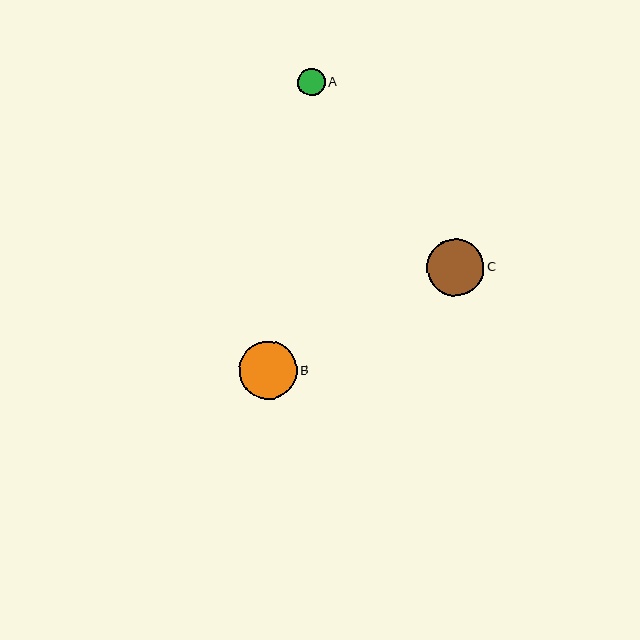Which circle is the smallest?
Circle A is the smallest with a size of approximately 27 pixels.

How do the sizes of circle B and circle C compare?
Circle B and circle C are approximately the same size.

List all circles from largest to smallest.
From largest to smallest: B, C, A.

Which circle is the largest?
Circle B is the largest with a size of approximately 57 pixels.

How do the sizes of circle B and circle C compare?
Circle B and circle C are approximately the same size.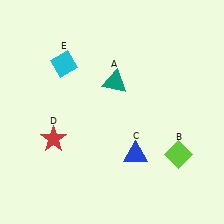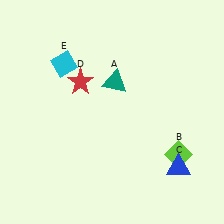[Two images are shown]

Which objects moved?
The objects that moved are: the blue triangle (C), the red star (D).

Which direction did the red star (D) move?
The red star (D) moved up.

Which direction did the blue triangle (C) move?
The blue triangle (C) moved right.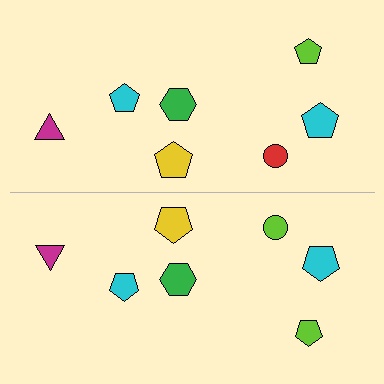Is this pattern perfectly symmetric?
No, the pattern is not perfectly symmetric. The lime circle on the bottom side breaks the symmetry — its mirror counterpart is red.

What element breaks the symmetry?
The lime circle on the bottom side breaks the symmetry — its mirror counterpart is red.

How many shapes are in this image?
There are 14 shapes in this image.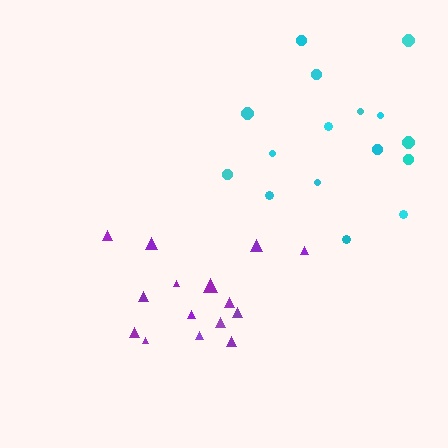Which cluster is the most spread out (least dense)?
Cyan.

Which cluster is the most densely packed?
Purple.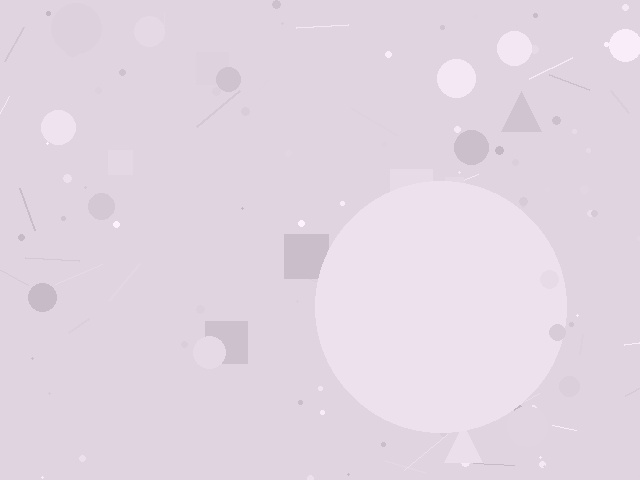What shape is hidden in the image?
A circle is hidden in the image.